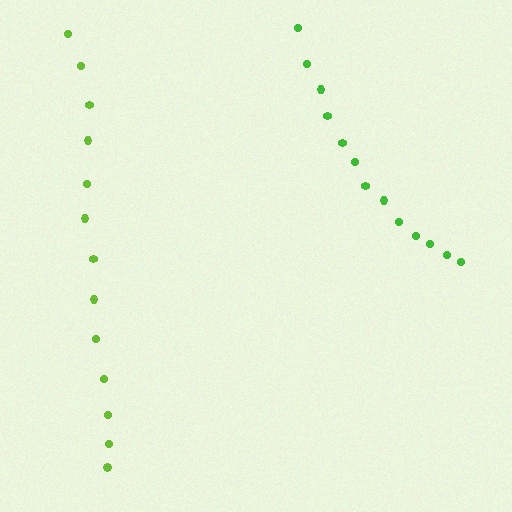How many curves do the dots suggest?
There are 2 distinct paths.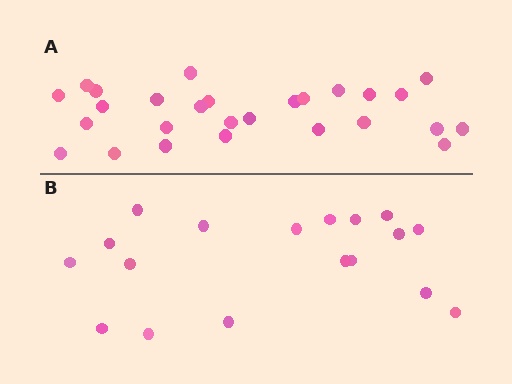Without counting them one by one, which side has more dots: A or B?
Region A (the top region) has more dots.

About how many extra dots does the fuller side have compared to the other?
Region A has roughly 8 or so more dots than region B.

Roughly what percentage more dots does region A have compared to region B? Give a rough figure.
About 50% more.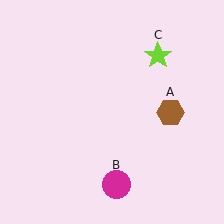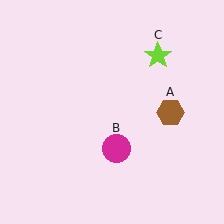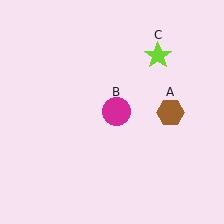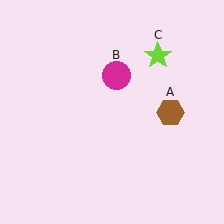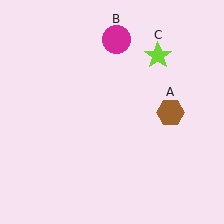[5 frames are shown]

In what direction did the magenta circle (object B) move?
The magenta circle (object B) moved up.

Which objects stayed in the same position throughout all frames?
Brown hexagon (object A) and lime star (object C) remained stationary.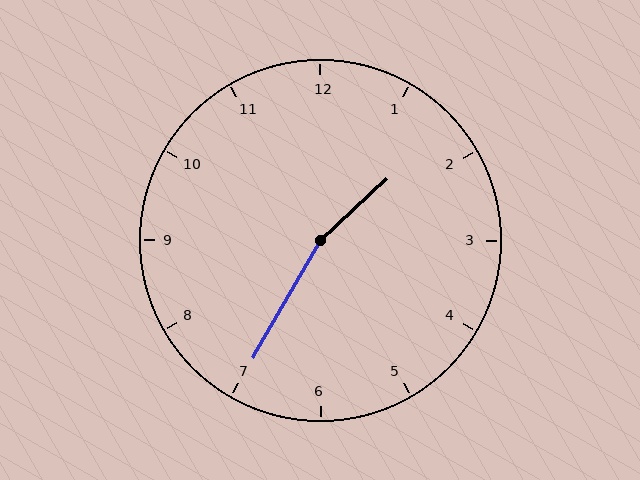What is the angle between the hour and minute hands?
Approximately 162 degrees.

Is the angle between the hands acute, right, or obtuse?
It is obtuse.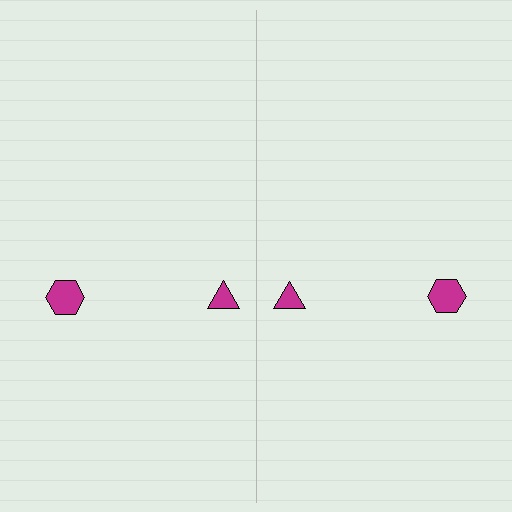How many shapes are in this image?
There are 4 shapes in this image.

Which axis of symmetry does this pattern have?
The pattern has a vertical axis of symmetry running through the center of the image.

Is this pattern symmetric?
Yes, this pattern has bilateral (reflection) symmetry.